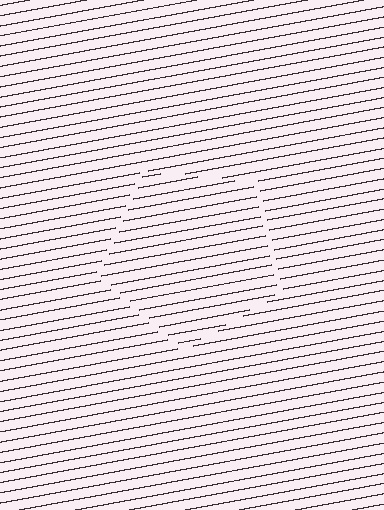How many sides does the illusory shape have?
5 sides — the line-ends trace a pentagon.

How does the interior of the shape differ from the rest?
The interior of the shape contains the same grating, shifted by half a period — the contour is defined by the phase discontinuity where line-ends from the inner and outer gratings abut.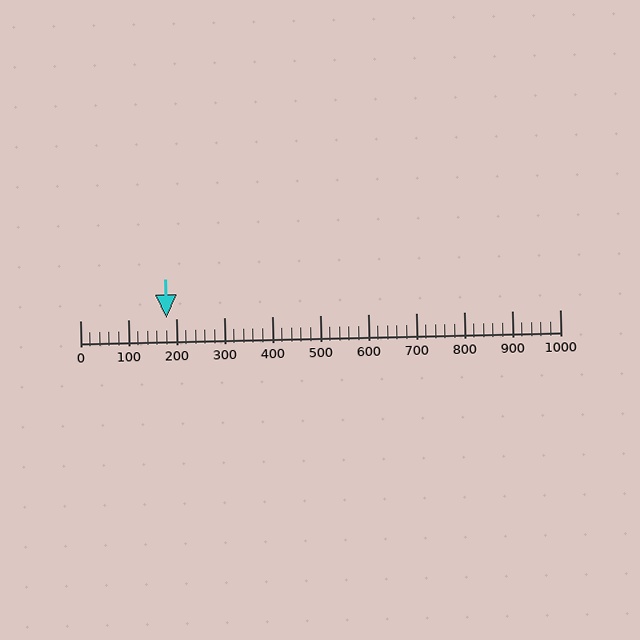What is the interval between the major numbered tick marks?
The major tick marks are spaced 100 units apart.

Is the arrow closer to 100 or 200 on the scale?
The arrow is closer to 200.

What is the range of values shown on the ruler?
The ruler shows values from 0 to 1000.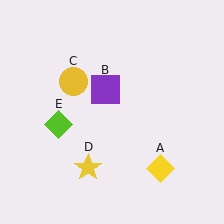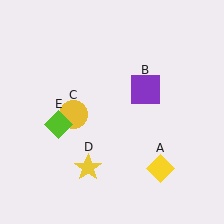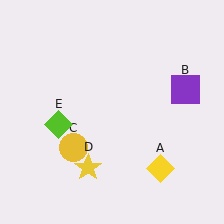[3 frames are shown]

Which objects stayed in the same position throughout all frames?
Yellow diamond (object A) and yellow star (object D) and lime diamond (object E) remained stationary.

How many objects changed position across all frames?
2 objects changed position: purple square (object B), yellow circle (object C).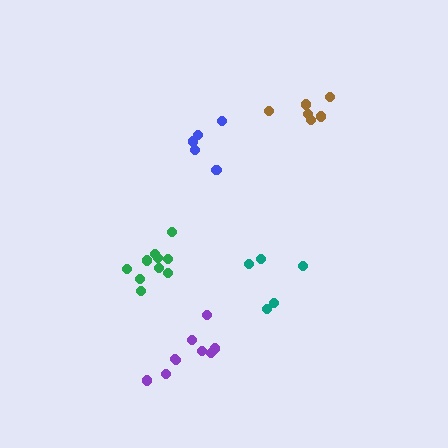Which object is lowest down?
The purple cluster is bottommost.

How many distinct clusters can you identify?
There are 5 distinct clusters.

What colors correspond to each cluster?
The clusters are colored: teal, green, blue, brown, purple.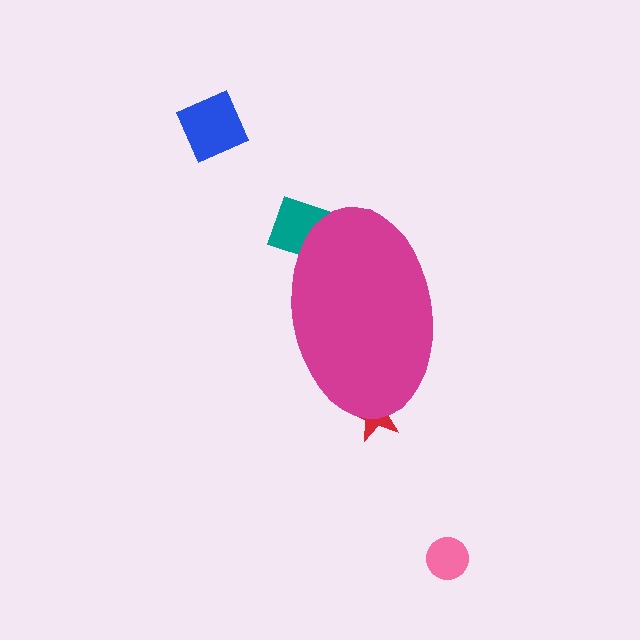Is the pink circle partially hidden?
No, the pink circle is fully visible.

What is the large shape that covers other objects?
A magenta ellipse.